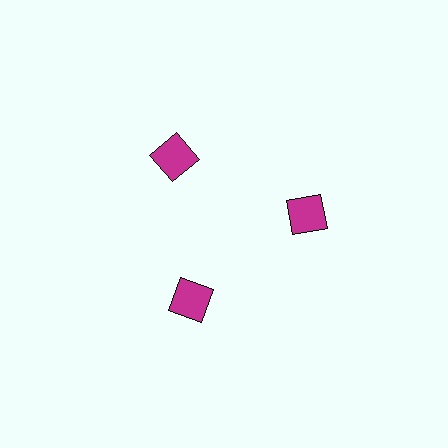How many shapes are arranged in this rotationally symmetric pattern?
There are 3 shapes, arranged in 3 groups of 1.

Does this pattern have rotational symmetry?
Yes, this pattern has 3-fold rotational symmetry. It looks the same after rotating 120 degrees around the center.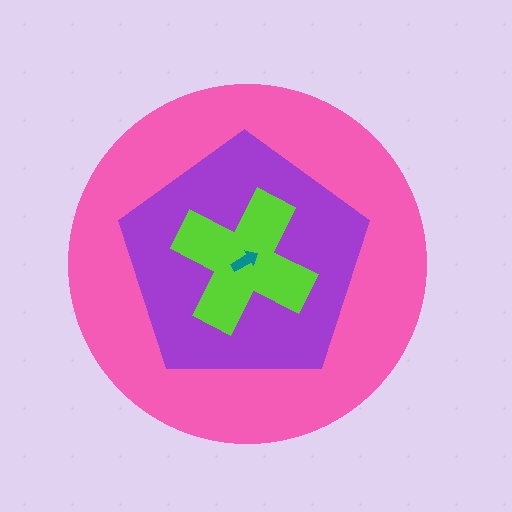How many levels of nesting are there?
4.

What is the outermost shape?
The pink circle.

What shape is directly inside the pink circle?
The purple pentagon.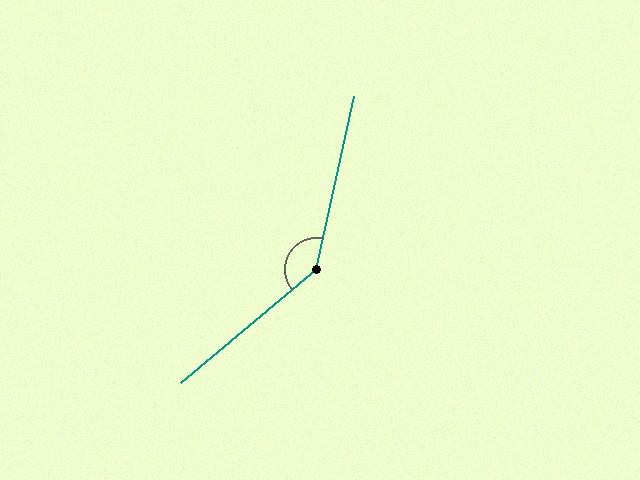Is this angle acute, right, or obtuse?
It is obtuse.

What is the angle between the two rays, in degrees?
Approximately 143 degrees.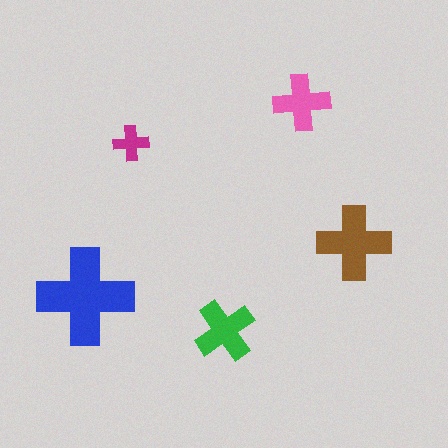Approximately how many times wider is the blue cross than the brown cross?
About 1.5 times wider.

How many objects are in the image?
There are 5 objects in the image.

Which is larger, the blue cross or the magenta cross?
The blue one.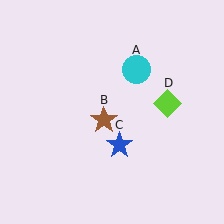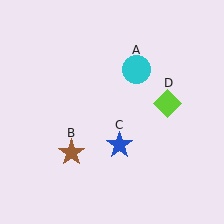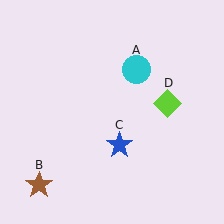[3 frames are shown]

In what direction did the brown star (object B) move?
The brown star (object B) moved down and to the left.